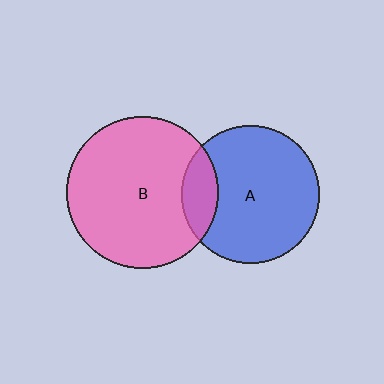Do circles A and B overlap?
Yes.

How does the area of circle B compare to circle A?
Approximately 1.2 times.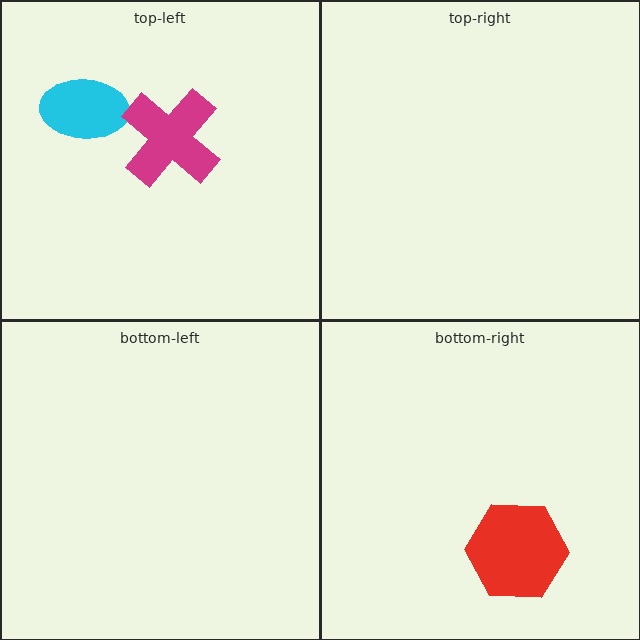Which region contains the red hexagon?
The bottom-right region.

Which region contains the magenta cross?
The top-left region.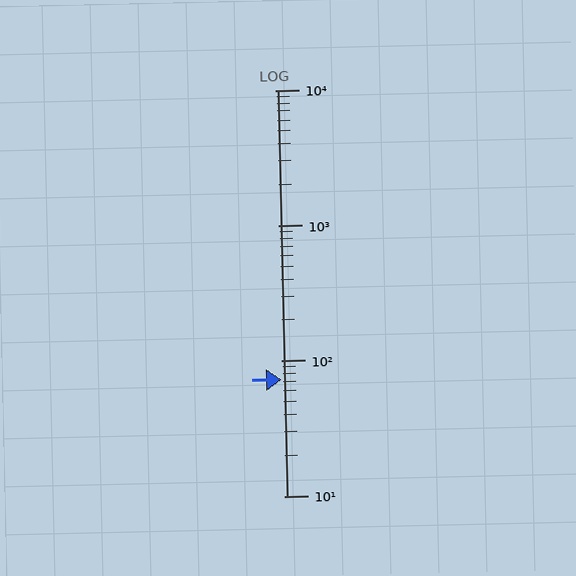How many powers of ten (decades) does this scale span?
The scale spans 3 decades, from 10 to 10000.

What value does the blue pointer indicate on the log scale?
The pointer indicates approximately 72.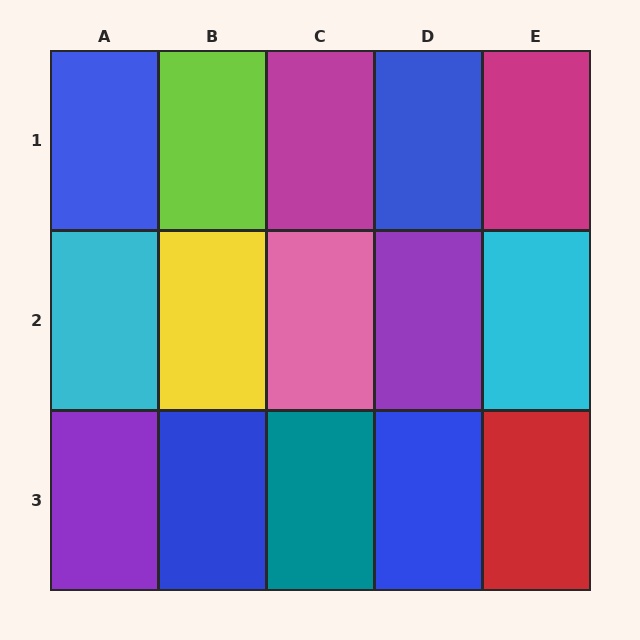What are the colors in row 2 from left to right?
Cyan, yellow, pink, purple, cyan.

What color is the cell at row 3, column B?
Blue.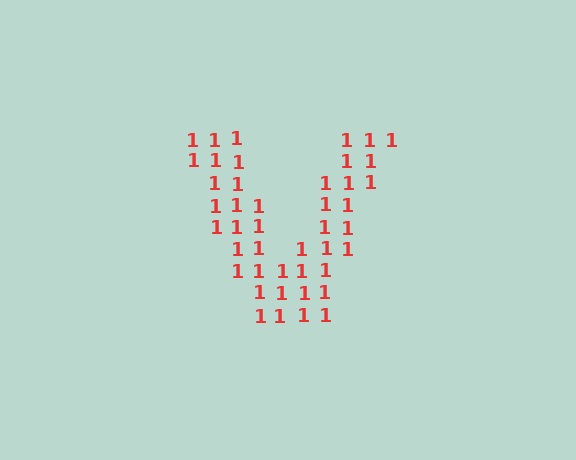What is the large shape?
The large shape is the letter V.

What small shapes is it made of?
It is made of small digit 1's.